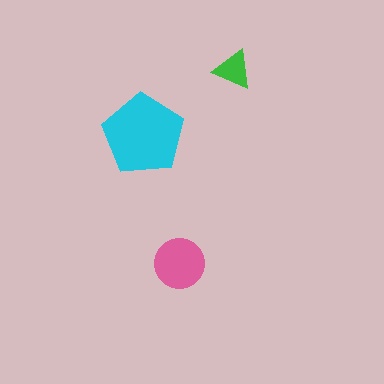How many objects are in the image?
There are 3 objects in the image.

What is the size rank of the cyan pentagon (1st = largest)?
1st.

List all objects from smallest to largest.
The green triangle, the pink circle, the cyan pentagon.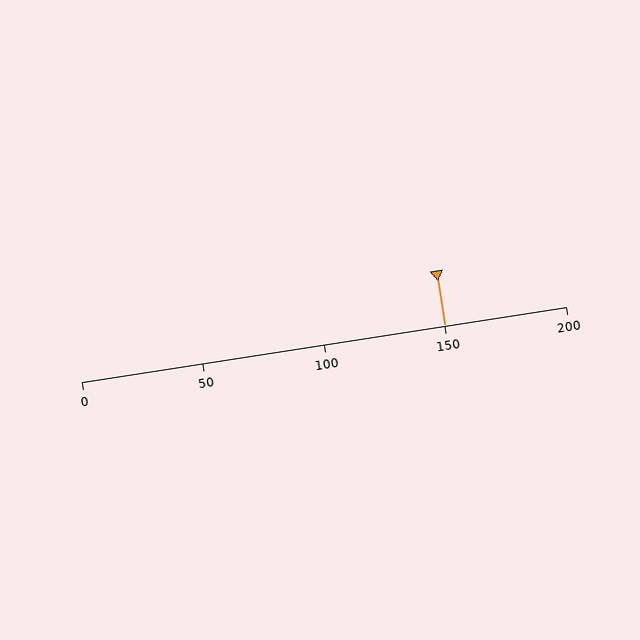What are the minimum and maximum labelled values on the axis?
The axis runs from 0 to 200.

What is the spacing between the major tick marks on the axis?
The major ticks are spaced 50 apart.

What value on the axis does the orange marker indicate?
The marker indicates approximately 150.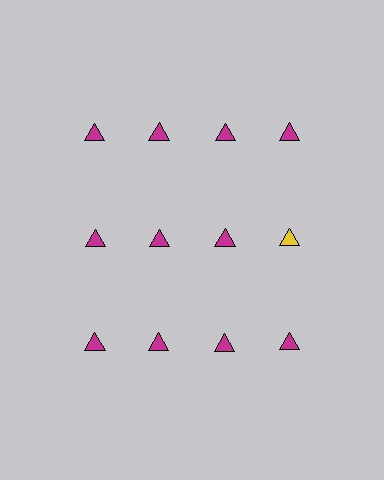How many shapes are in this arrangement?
There are 12 shapes arranged in a grid pattern.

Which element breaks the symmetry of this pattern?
The yellow triangle in the second row, second from right column breaks the symmetry. All other shapes are magenta triangles.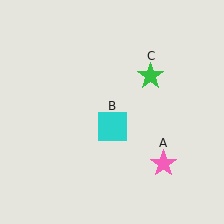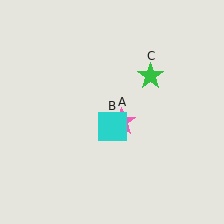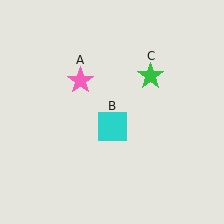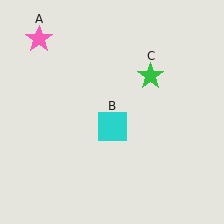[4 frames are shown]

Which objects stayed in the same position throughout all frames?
Cyan square (object B) and green star (object C) remained stationary.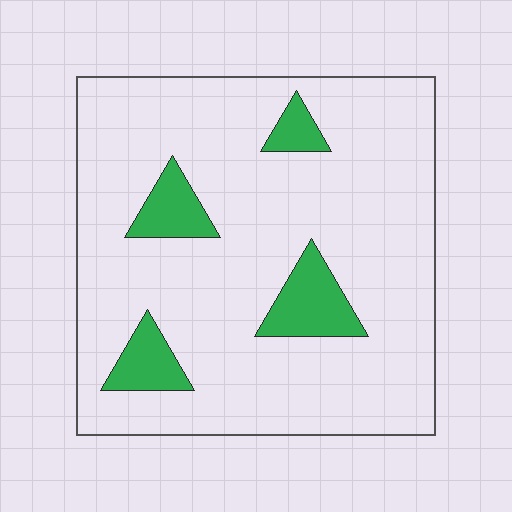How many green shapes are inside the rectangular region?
4.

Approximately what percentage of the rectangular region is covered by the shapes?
Approximately 10%.